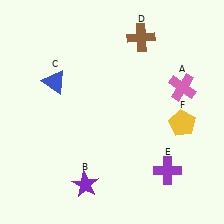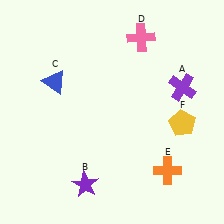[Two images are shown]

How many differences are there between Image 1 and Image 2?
There are 3 differences between the two images.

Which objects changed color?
A changed from pink to purple. D changed from brown to pink. E changed from purple to orange.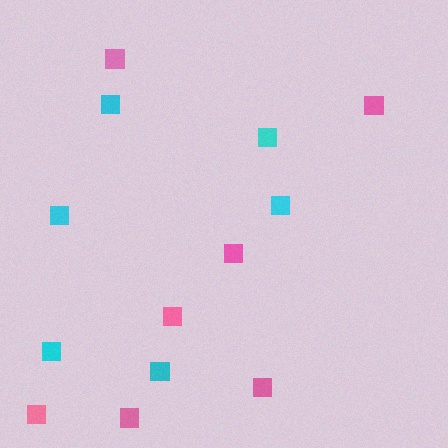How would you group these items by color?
There are 2 groups: one group of pink squares (7) and one group of cyan squares (6).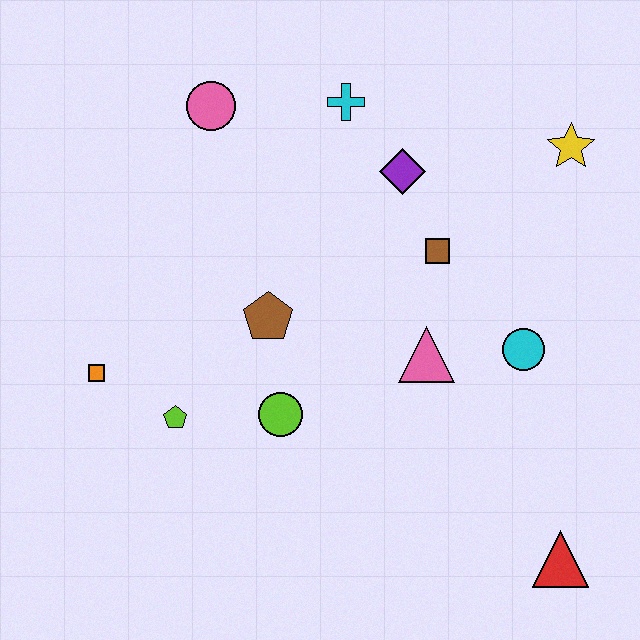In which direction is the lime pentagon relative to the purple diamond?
The lime pentagon is below the purple diamond.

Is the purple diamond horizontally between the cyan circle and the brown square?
No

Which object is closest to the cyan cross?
The purple diamond is closest to the cyan cross.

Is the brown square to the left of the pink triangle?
No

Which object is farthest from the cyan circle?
The orange square is farthest from the cyan circle.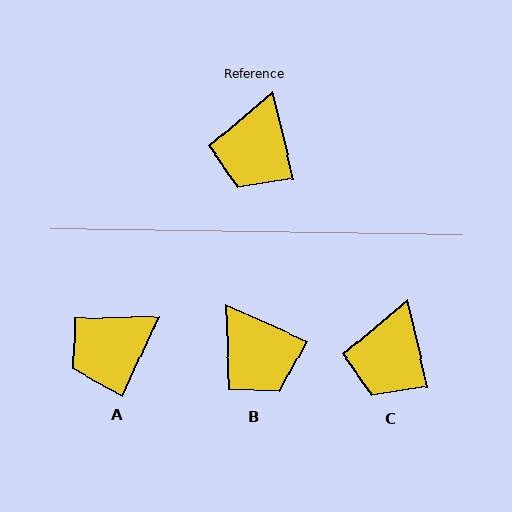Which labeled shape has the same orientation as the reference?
C.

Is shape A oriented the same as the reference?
No, it is off by about 38 degrees.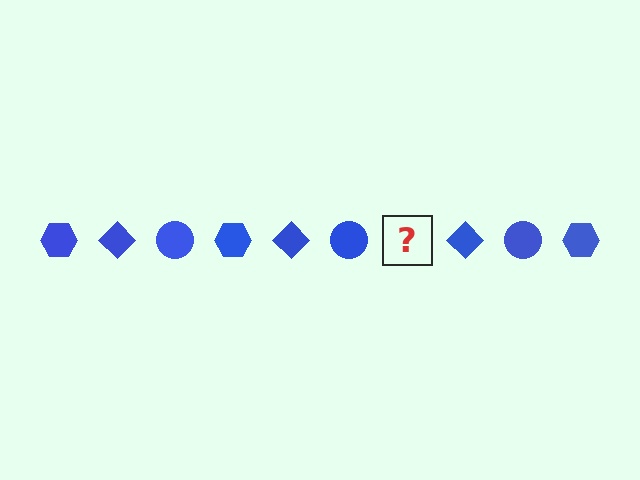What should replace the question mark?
The question mark should be replaced with a blue hexagon.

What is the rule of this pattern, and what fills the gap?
The rule is that the pattern cycles through hexagon, diamond, circle shapes in blue. The gap should be filled with a blue hexagon.